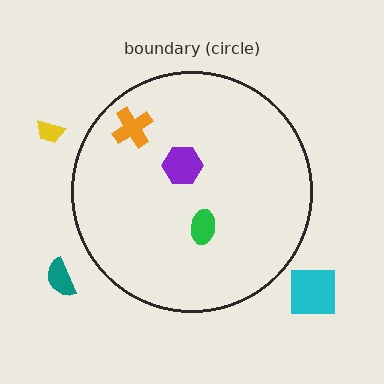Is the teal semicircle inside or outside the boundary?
Outside.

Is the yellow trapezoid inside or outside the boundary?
Outside.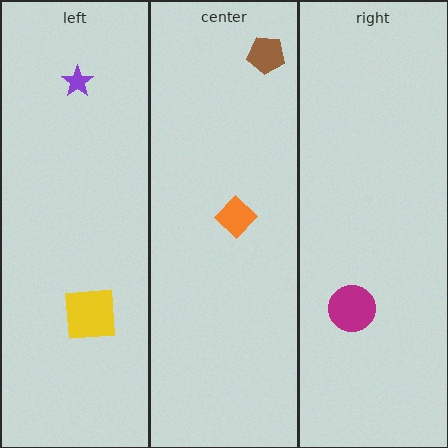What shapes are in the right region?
The magenta circle.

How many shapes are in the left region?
2.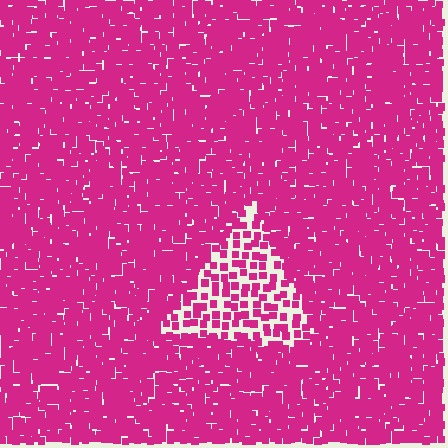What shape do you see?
I see a triangle.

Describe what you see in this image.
The image contains small magenta elements arranged at two different densities. A triangle-shaped region is visible where the elements are less densely packed than the surrounding area.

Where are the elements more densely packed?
The elements are more densely packed outside the triangle boundary.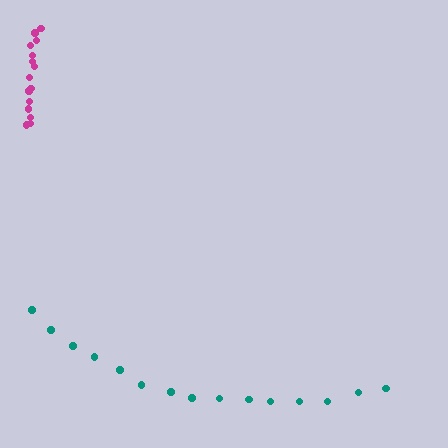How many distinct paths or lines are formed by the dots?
There are 2 distinct paths.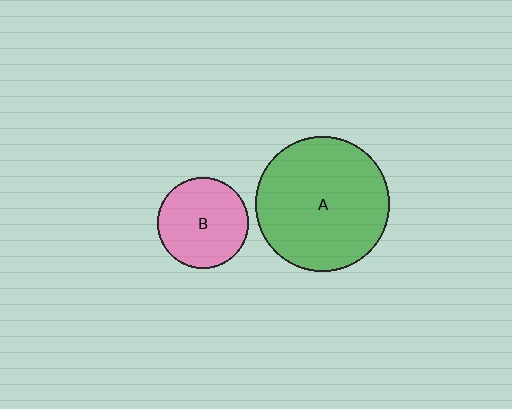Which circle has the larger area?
Circle A (green).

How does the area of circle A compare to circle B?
Approximately 2.2 times.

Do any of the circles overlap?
No, none of the circles overlap.